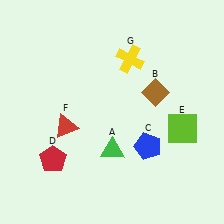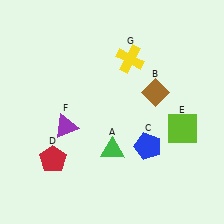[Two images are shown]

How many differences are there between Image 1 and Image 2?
There is 1 difference between the two images.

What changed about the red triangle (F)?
In Image 1, F is red. In Image 2, it changed to purple.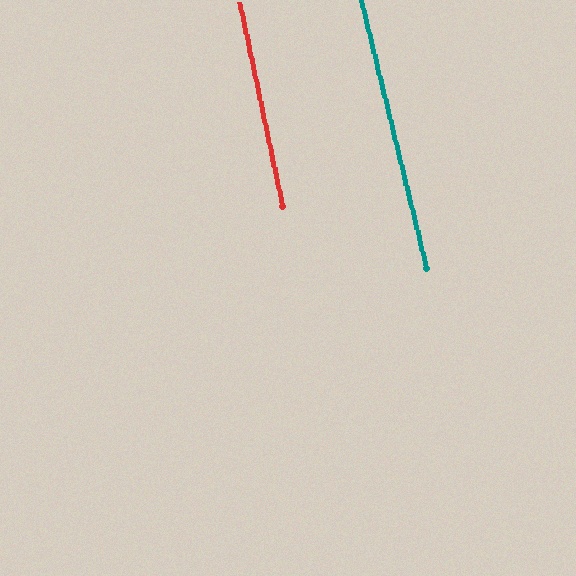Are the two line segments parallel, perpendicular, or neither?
Parallel — their directions differ by only 1.7°.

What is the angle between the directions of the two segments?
Approximately 2 degrees.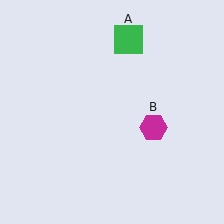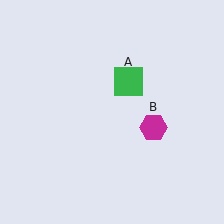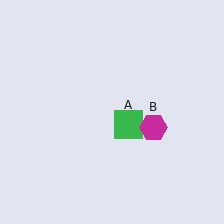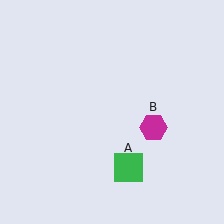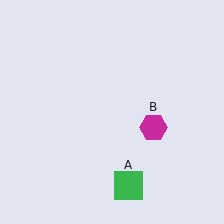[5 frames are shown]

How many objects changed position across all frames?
1 object changed position: green square (object A).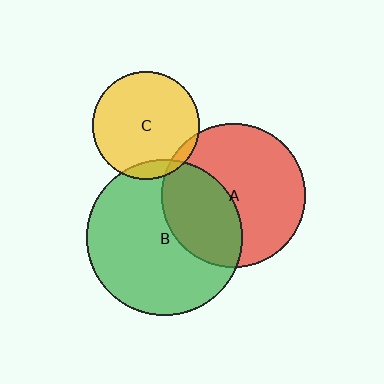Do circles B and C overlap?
Yes.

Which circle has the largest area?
Circle B (green).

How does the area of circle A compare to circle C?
Approximately 1.8 times.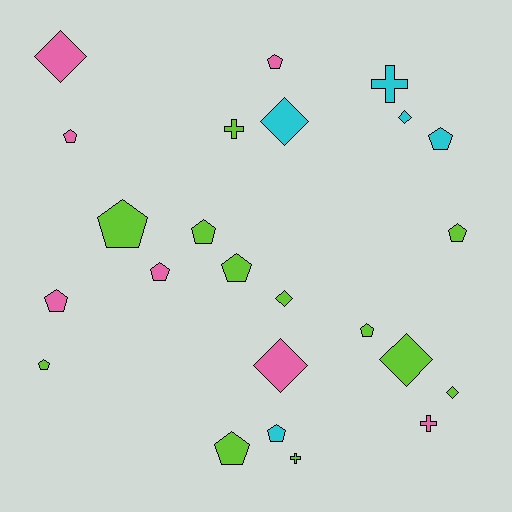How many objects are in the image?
There are 24 objects.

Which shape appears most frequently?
Pentagon, with 13 objects.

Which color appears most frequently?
Lime, with 12 objects.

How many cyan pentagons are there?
There are 2 cyan pentagons.